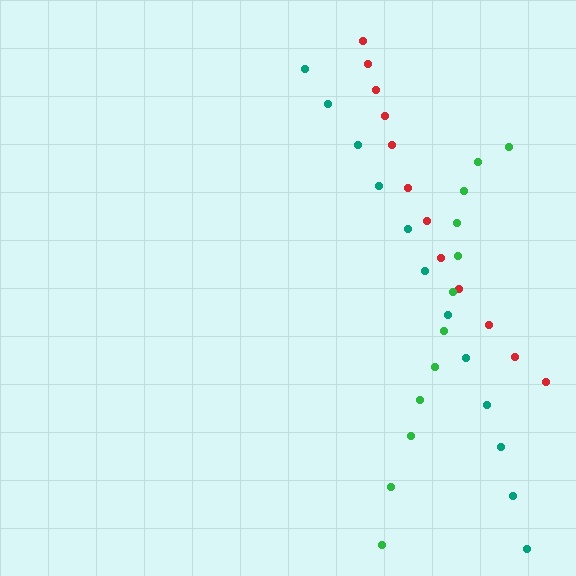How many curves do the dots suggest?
There are 3 distinct paths.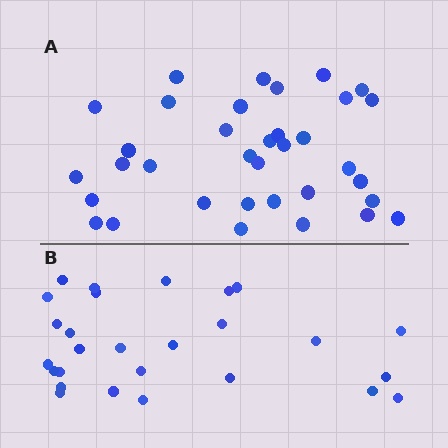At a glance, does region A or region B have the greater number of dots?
Region A (the top region) has more dots.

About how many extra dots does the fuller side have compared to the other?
Region A has roughly 8 or so more dots than region B.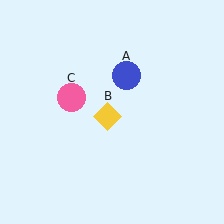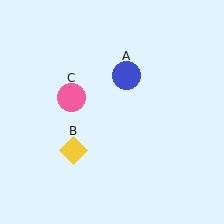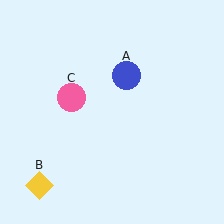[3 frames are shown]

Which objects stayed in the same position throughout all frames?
Blue circle (object A) and pink circle (object C) remained stationary.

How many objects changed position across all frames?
1 object changed position: yellow diamond (object B).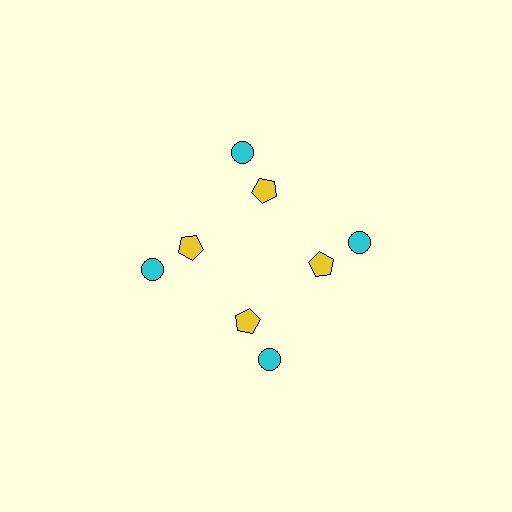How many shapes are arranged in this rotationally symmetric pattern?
There are 8 shapes, arranged in 4 groups of 2.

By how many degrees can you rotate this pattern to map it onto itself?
The pattern maps onto itself every 90 degrees of rotation.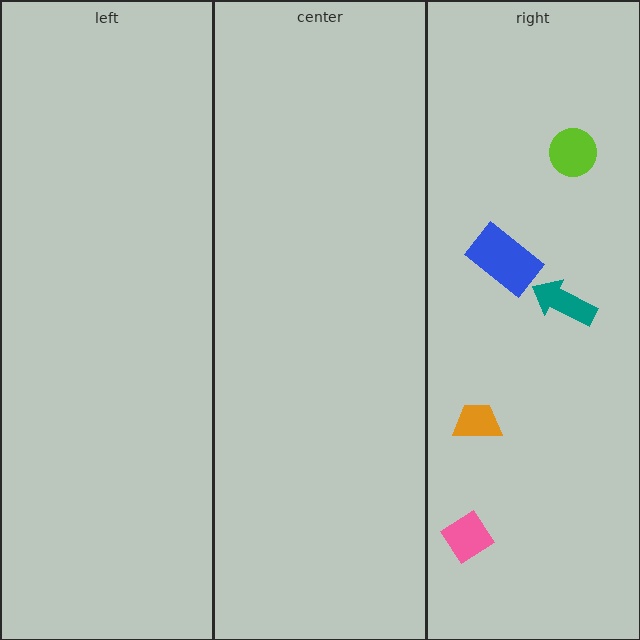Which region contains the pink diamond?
The right region.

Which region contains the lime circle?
The right region.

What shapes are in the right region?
The orange trapezoid, the teal arrow, the lime circle, the blue rectangle, the pink diamond.